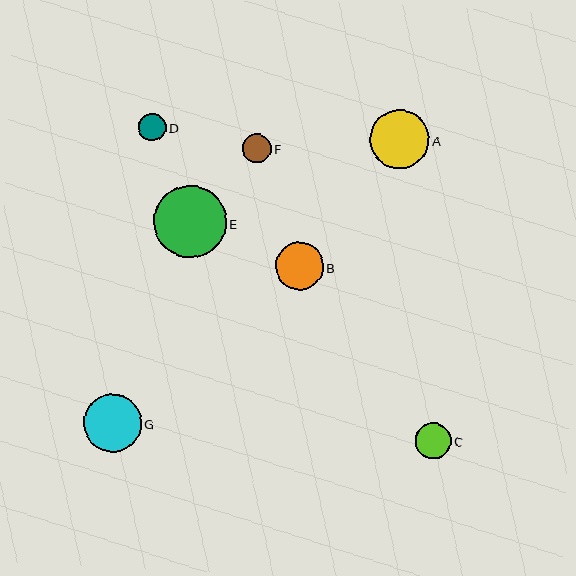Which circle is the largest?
Circle E is the largest with a size of approximately 73 pixels.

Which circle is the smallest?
Circle D is the smallest with a size of approximately 27 pixels.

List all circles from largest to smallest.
From largest to smallest: E, A, G, B, C, F, D.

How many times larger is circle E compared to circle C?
Circle E is approximately 2.0 times the size of circle C.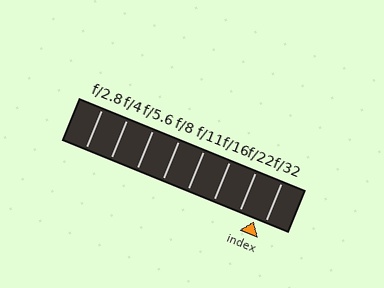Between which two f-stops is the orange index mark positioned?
The index mark is between f/22 and f/32.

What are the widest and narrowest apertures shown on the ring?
The widest aperture shown is f/2.8 and the narrowest is f/32.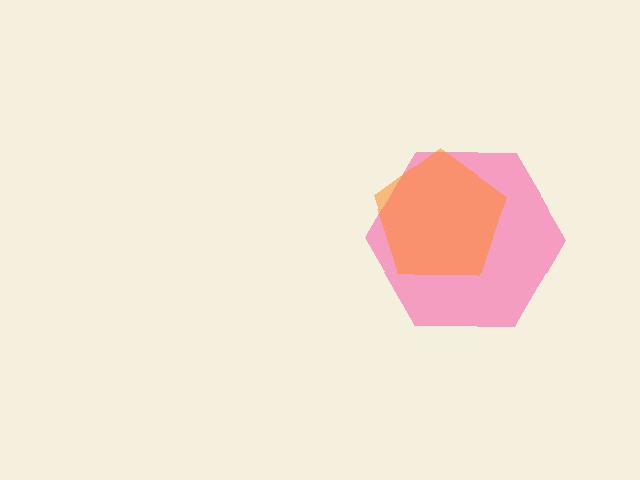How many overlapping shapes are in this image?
There are 2 overlapping shapes in the image.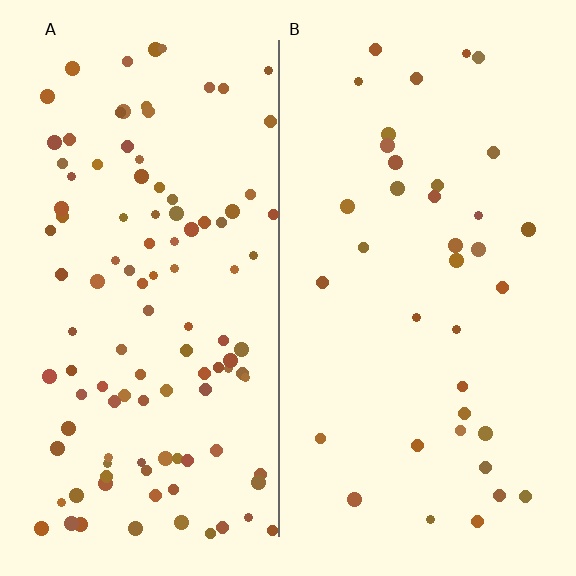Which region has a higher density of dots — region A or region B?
A (the left).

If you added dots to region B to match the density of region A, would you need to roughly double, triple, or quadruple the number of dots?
Approximately triple.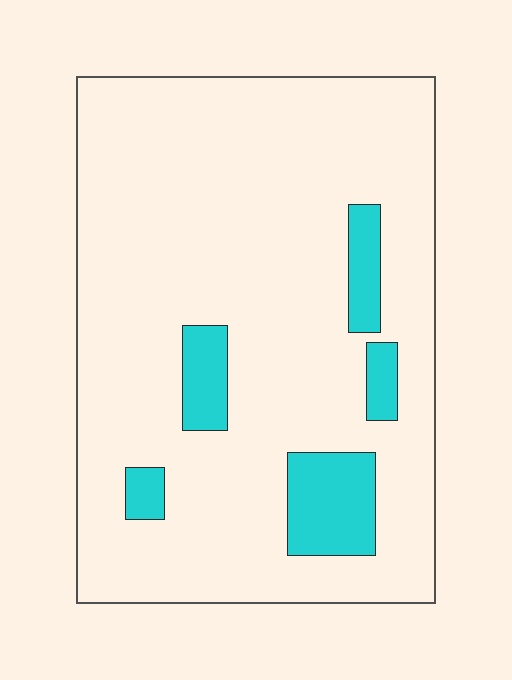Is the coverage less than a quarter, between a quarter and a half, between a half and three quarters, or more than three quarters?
Less than a quarter.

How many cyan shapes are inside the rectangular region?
5.